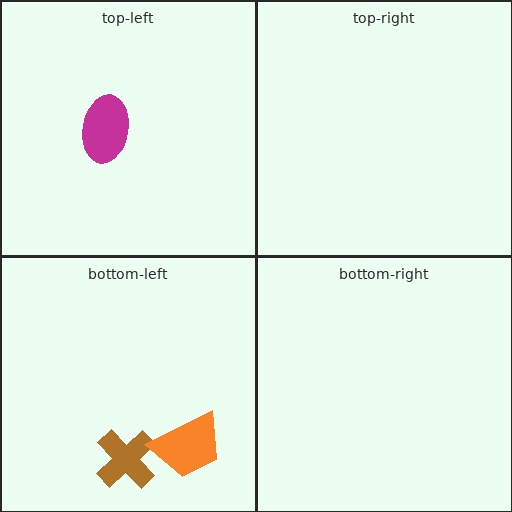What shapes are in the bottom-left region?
The brown cross, the orange trapezoid.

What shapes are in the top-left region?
The magenta ellipse.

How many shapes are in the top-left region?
1.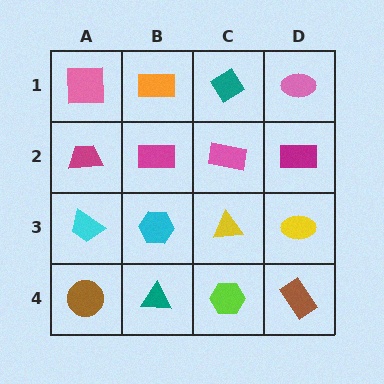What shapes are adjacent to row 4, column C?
A yellow triangle (row 3, column C), a teal triangle (row 4, column B), a brown rectangle (row 4, column D).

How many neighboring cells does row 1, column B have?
3.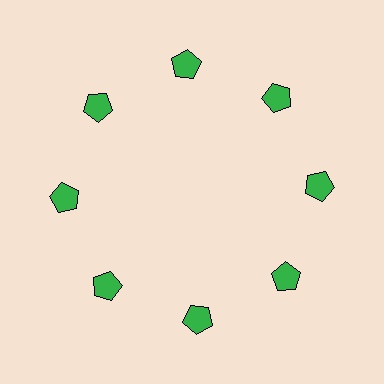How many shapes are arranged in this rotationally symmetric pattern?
There are 8 shapes, arranged in 8 groups of 1.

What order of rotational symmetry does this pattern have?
This pattern has 8-fold rotational symmetry.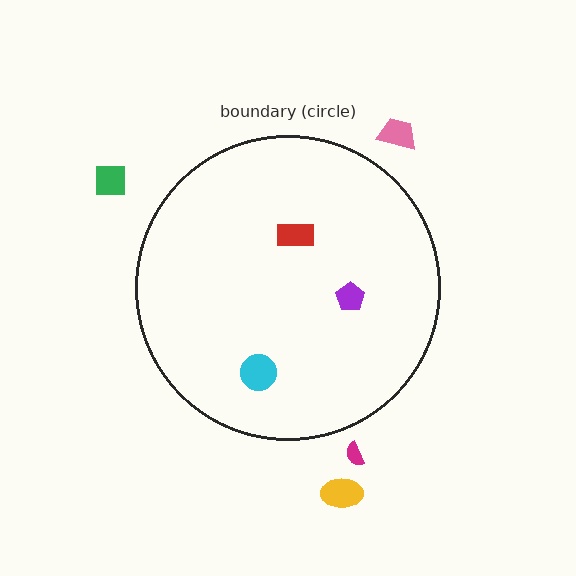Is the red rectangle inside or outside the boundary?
Inside.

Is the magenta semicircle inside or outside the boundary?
Outside.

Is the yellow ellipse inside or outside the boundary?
Outside.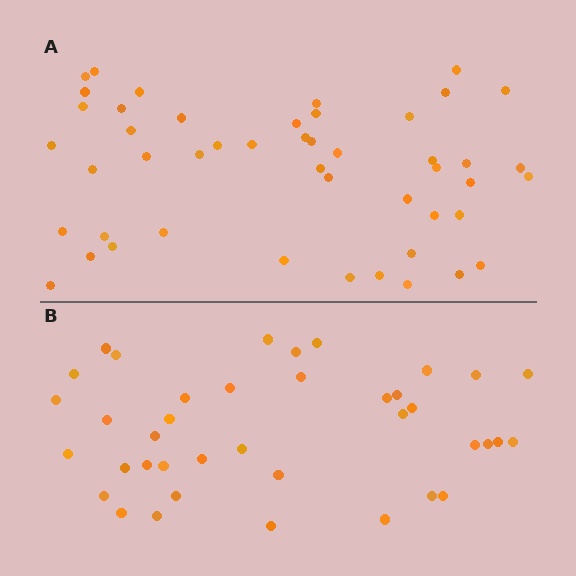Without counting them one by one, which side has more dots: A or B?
Region A (the top region) has more dots.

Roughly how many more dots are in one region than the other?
Region A has roughly 8 or so more dots than region B.